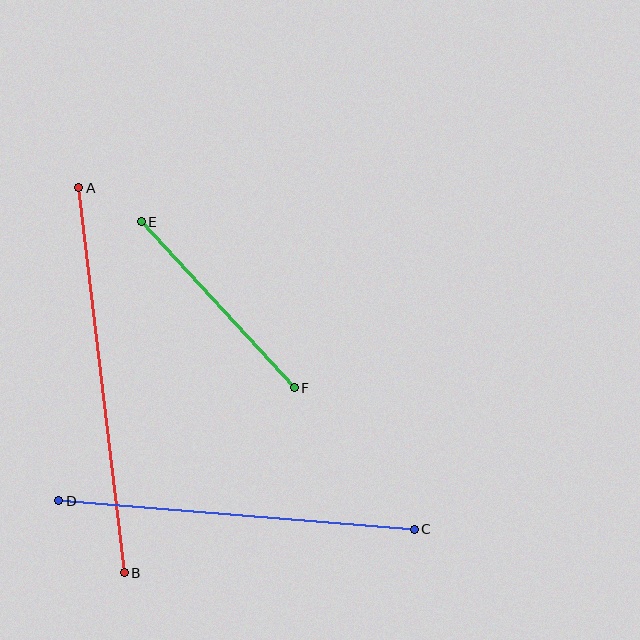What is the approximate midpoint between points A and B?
The midpoint is at approximately (101, 380) pixels.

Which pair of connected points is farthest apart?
Points A and B are farthest apart.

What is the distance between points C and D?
The distance is approximately 356 pixels.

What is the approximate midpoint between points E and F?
The midpoint is at approximately (218, 305) pixels.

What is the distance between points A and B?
The distance is approximately 388 pixels.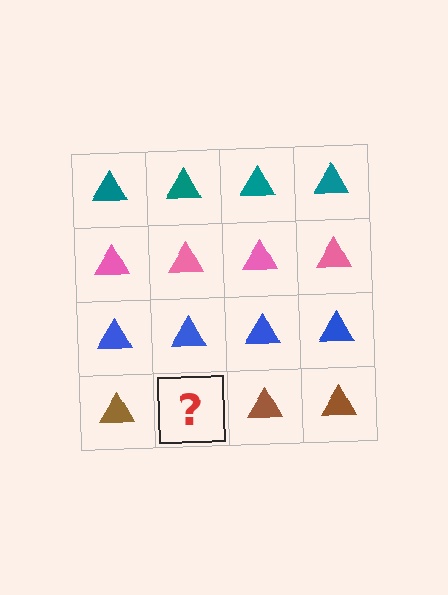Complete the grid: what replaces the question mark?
The question mark should be replaced with a brown triangle.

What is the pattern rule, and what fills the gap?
The rule is that each row has a consistent color. The gap should be filled with a brown triangle.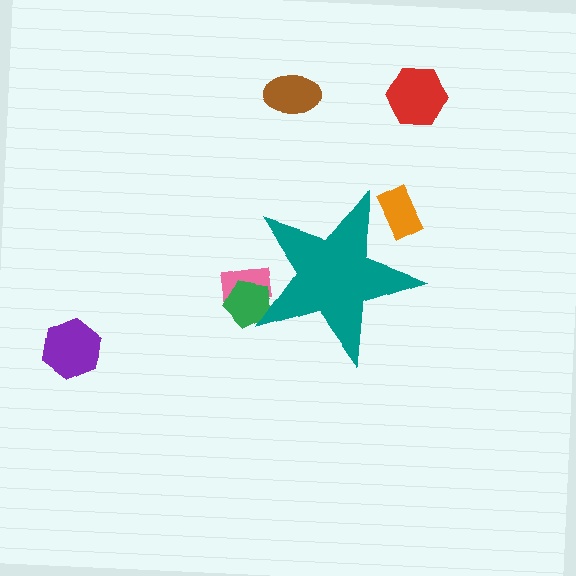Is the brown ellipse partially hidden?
No, the brown ellipse is fully visible.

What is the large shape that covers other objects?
A teal star.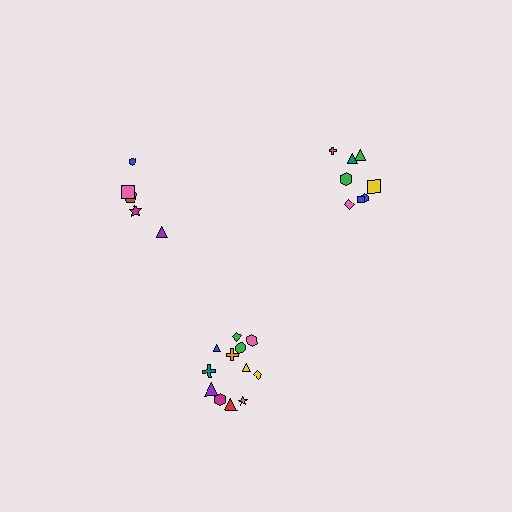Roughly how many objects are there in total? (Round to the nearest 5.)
Roughly 25 objects in total.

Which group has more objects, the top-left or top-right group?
The top-right group.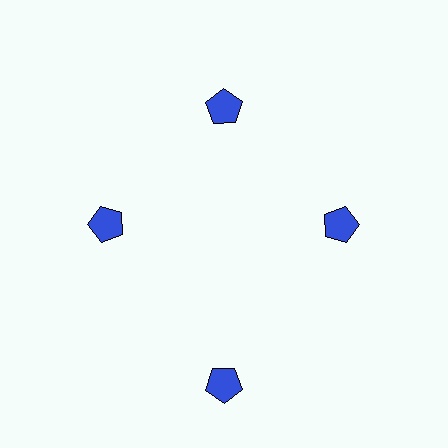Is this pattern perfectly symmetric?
No. The 4 blue pentagons are arranged in a ring, but one element near the 6 o'clock position is pushed outward from the center, breaking the 4-fold rotational symmetry.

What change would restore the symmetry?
The symmetry would be restored by moving it inward, back onto the ring so that all 4 pentagons sit at equal angles and equal distance from the center.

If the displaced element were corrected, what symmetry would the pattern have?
It would have 4-fold rotational symmetry — the pattern would map onto itself every 90 degrees.